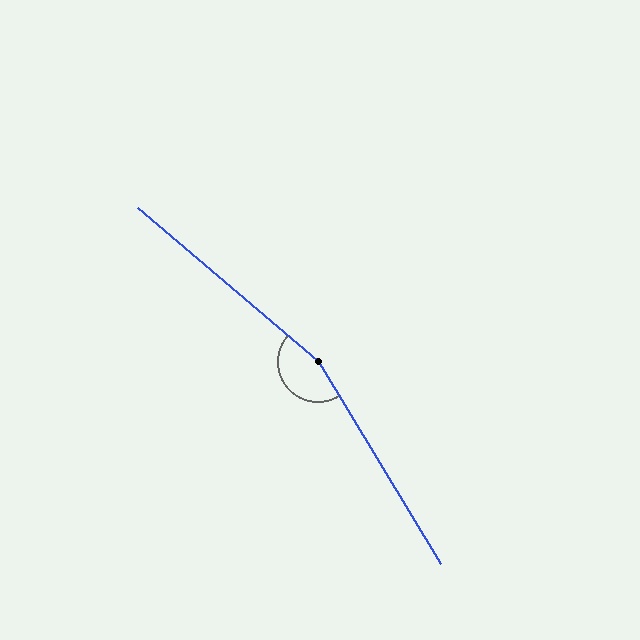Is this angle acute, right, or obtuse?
It is obtuse.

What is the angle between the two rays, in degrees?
Approximately 162 degrees.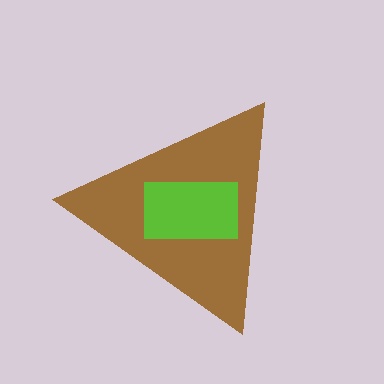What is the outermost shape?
The brown triangle.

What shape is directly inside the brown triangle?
The lime rectangle.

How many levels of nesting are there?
2.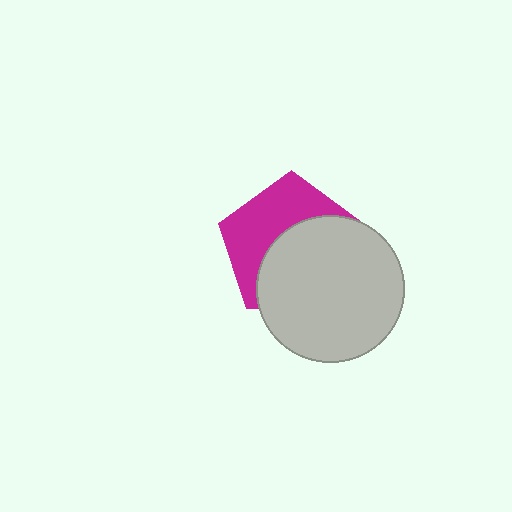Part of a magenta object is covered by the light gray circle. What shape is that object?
It is a pentagon.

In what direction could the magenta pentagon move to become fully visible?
The magenta pentagon could move toward the upper-left. That would shift it out from behind the light gray circle entirely.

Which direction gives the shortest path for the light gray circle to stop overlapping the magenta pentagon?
Moving toward the lower-right gives the shortest separation.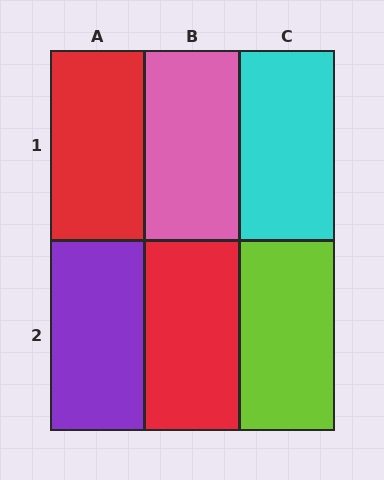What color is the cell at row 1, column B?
Pink.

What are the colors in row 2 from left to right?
Purple, red, lime.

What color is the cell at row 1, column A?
Red.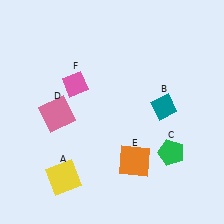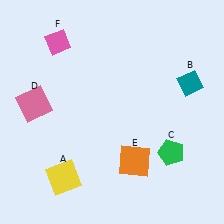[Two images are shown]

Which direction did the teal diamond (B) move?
The teal diamond (B) moved right.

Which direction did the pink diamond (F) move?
The pink diamond (F) moved up.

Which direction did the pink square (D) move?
The pink square (D) moved left.